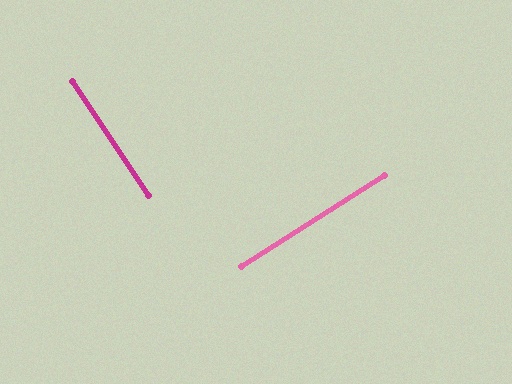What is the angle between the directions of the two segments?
Approximately 89 degrees.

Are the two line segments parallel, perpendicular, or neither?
Perpendicular — they meet at approximately 89°.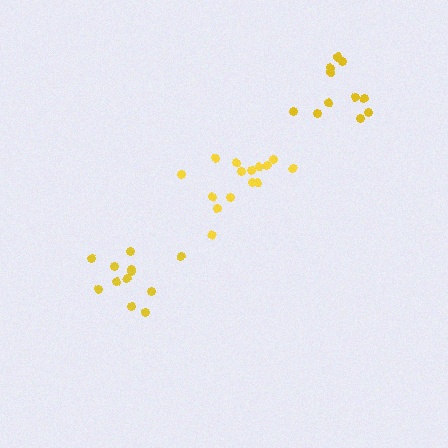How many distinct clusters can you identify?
There are 3 distinct clusters.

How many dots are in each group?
Group 1: 12 dots, Group 2: 15 dots, Group 3: 11 dots (38 total).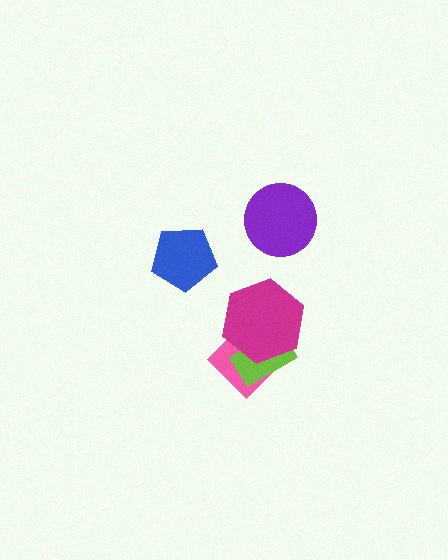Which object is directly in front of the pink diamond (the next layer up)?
The lime rectangle is directly in front of the pink diamond.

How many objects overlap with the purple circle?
0 objects overlap with the purple circle.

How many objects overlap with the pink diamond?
2 objects overlap with the pink diamond.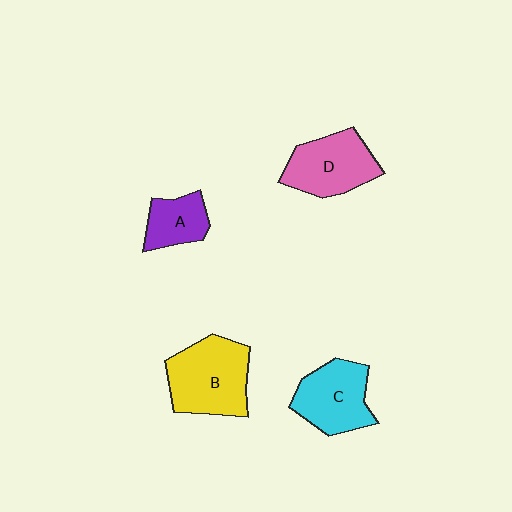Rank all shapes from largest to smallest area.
From largest to smallest: B (yellow), D (pink), C (cyan), A (purple).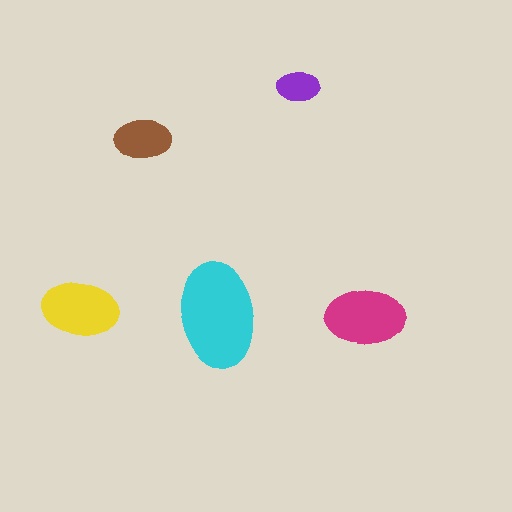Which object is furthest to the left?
The yellow ellipse is leftmost.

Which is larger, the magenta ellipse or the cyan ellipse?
The cyan one.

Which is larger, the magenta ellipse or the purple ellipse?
The magenta one.